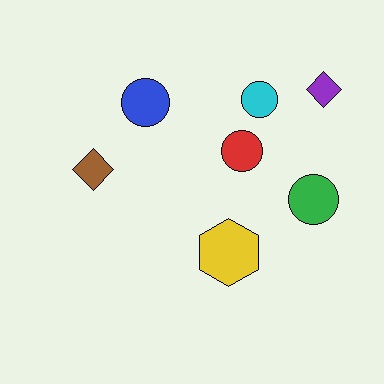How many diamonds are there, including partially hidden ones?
There are 2 diamonds.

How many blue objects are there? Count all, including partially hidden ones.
There is 1 blue object.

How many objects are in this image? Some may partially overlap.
There are 7 objects.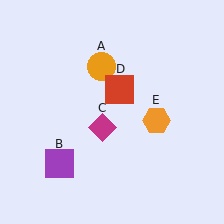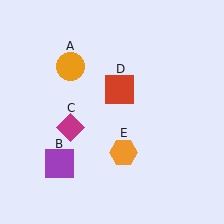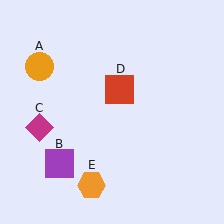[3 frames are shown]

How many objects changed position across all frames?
3 objects changed position: orange circle (object A), magenta diamond (object C), orange hexagon (object E).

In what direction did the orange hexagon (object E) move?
The orange hexagon (object E) moved down and to the left.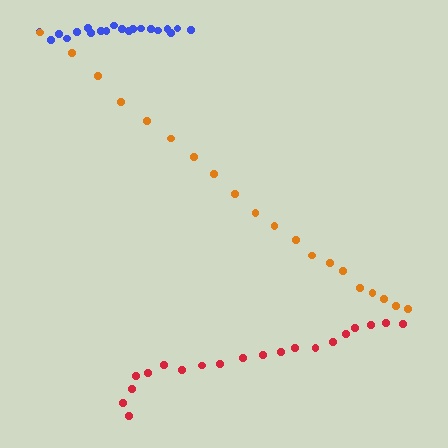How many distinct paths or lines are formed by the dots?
There are 3 distinct paths.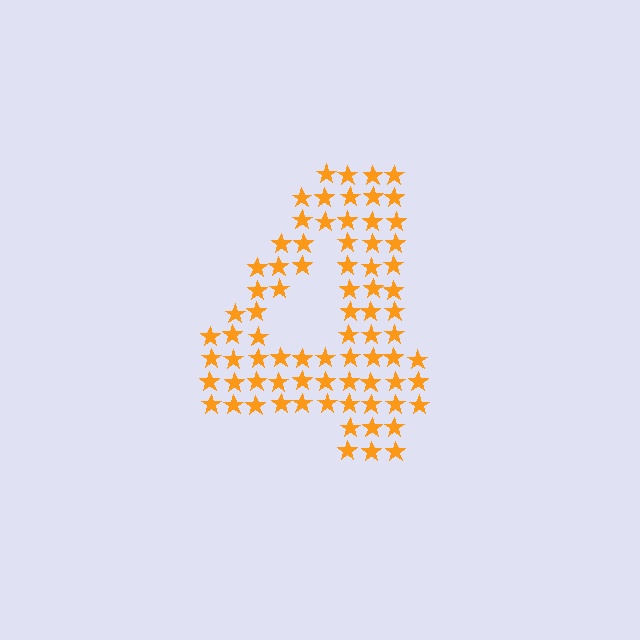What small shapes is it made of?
It is made of small stars.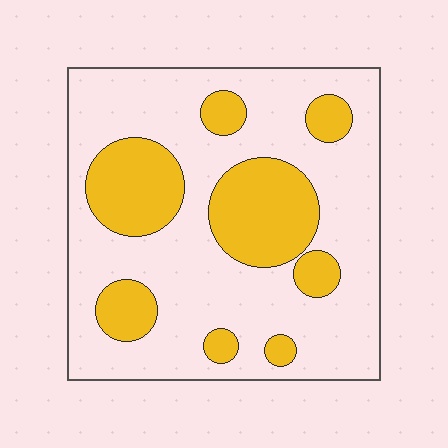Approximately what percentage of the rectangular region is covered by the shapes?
Approximately 30%.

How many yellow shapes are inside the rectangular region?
8.